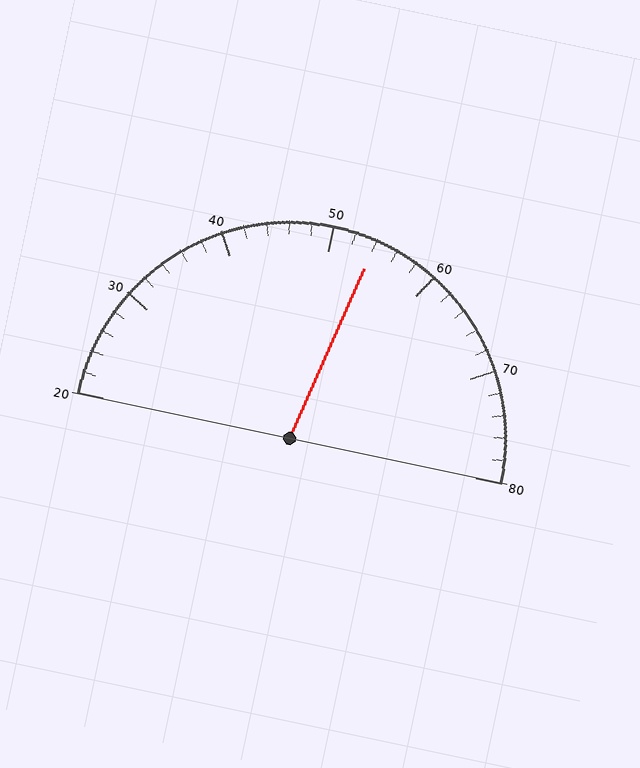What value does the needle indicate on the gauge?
The needle indicates approximately 54.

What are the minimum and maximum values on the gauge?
The gauge ranges from 20 to 80.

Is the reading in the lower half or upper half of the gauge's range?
The reading is in the upper half of the range (20 to 80).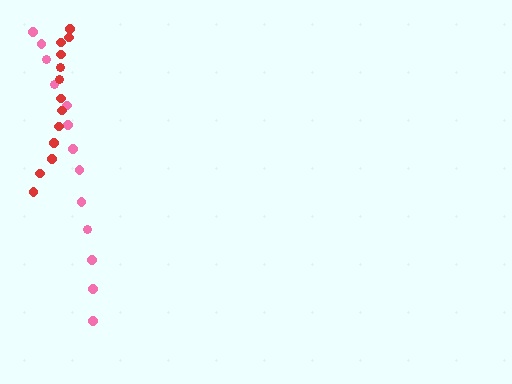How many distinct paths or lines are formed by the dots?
There are 2 distinct paths.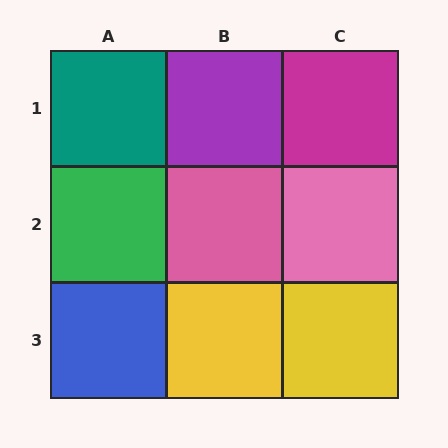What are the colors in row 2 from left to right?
Green, pink, pink.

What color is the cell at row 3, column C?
Yellow.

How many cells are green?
1 cell is green.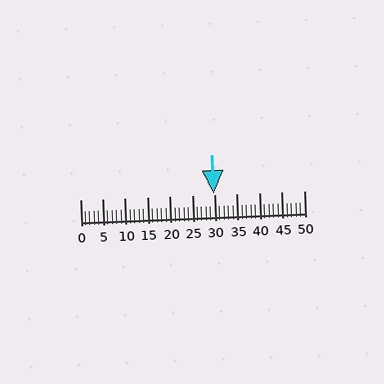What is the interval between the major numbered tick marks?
The major tick marks are spaced 5 units apart.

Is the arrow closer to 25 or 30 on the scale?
The arrow is closer to 30.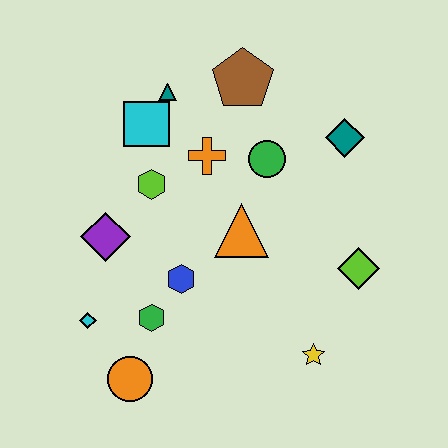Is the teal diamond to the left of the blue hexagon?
No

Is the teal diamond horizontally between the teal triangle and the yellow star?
No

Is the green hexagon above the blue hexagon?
No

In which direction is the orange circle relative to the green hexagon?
The orange circle is below the green hexagon.